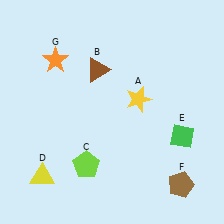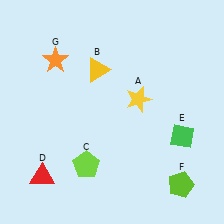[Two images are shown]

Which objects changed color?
B changed from brown to yellow. D changed from yellow to red. F changed from brown to lime.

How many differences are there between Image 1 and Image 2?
There are 3 differences between the two images.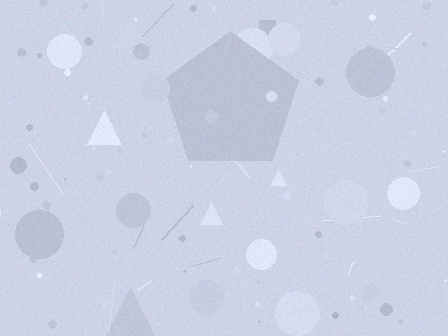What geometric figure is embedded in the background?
A pentagon is embedded in the background.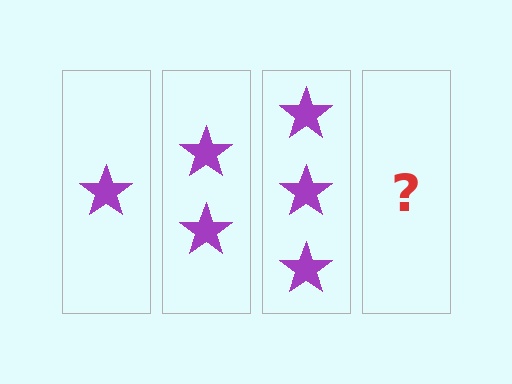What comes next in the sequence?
The next element should be 4 stars.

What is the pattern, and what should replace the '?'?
The pattern is that each step adds one more star. The '?' should be 4 stars.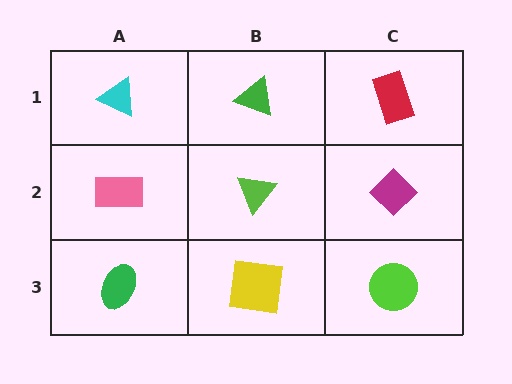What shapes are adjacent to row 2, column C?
A red rectangle (row 1, column C), a lime circle (row 3, column C), a lime triangle (row 2, column B).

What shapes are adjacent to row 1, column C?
A magenta diamond (row 2, column C), a green triangle (row 1, column B).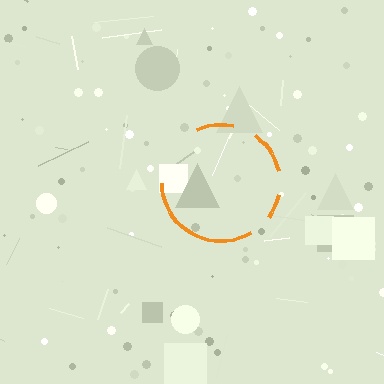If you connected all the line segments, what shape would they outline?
They would outline a circle.